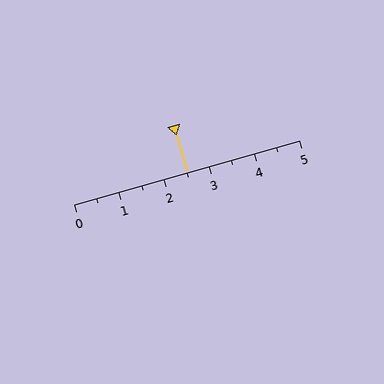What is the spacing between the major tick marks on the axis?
The major ticks are spaced 1 apart.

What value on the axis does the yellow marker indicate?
The marker indicates approximately 2.5.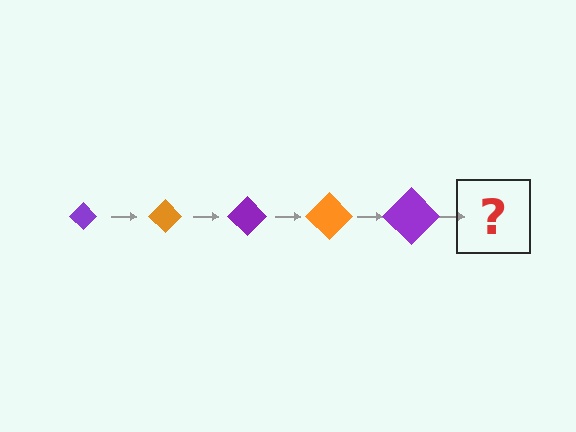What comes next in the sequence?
The next element should be an orange diamond, larger than the previous one.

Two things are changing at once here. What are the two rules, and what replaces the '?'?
The two rules are that the diamond grows larger each step and the color cycles through purple and orange. The '?' should be an orange diamond, larger than the previous one.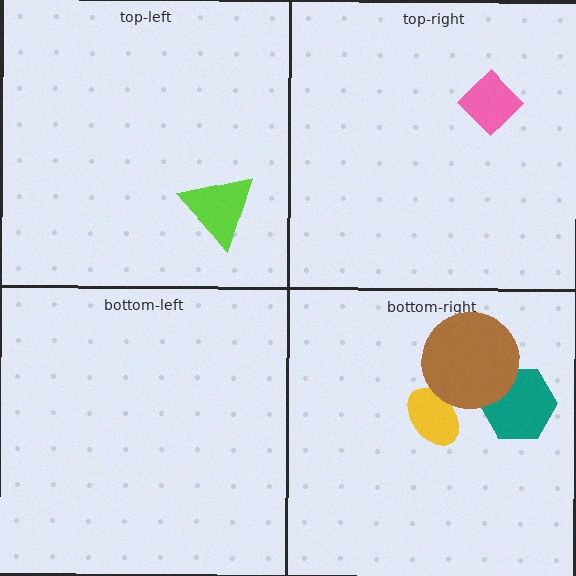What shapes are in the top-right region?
The pink diamond.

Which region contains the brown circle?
The bottom-right region.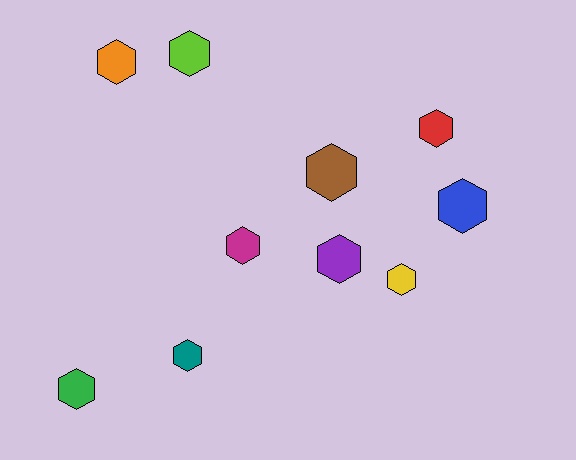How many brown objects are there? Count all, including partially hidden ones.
There is 1 brown object.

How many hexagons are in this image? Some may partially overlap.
There are 10 hexagons.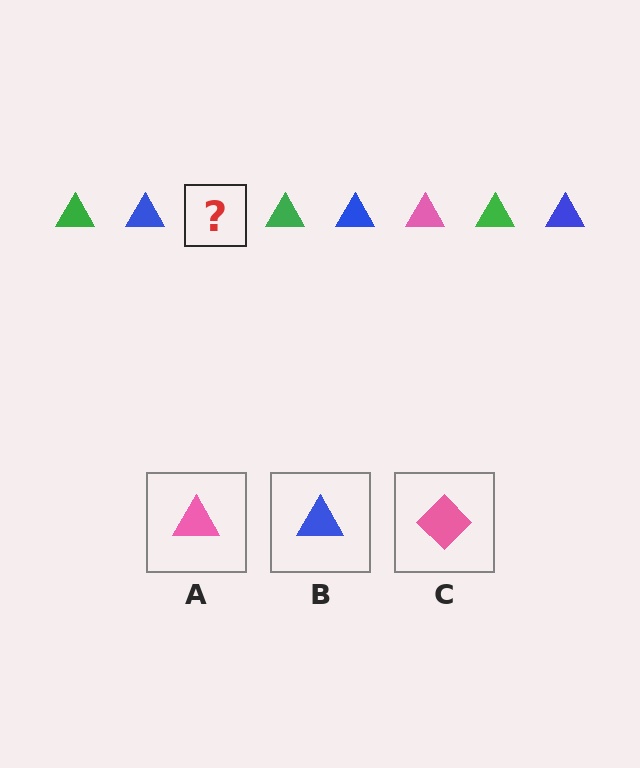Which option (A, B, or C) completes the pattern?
A.